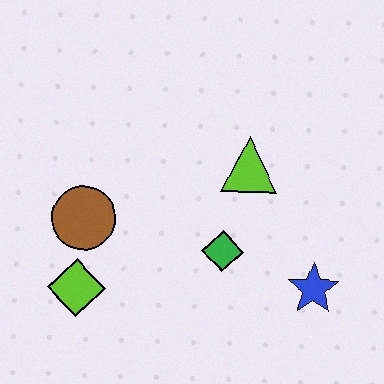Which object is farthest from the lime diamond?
The blue star is farthest from the lime diamond.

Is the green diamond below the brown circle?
Yes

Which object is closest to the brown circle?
The lime diamond is closest to the brown circle.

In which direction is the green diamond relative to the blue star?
The green diamond is to the left of the blue star.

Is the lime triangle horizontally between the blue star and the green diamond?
Yes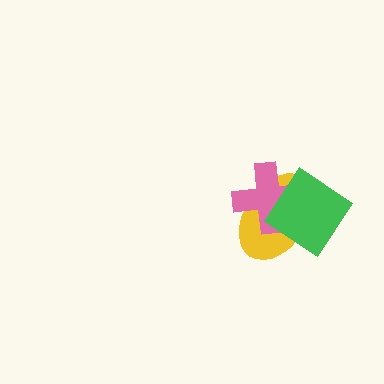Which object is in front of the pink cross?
The green diamond is in front of the pink cross.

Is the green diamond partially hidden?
No, no other shape covers it.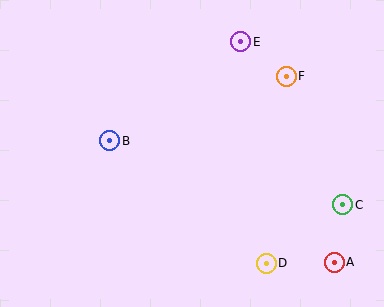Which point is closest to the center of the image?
Point B at (110, 141) is closest to the center.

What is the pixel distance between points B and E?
The distance between B and E is 164 pixels.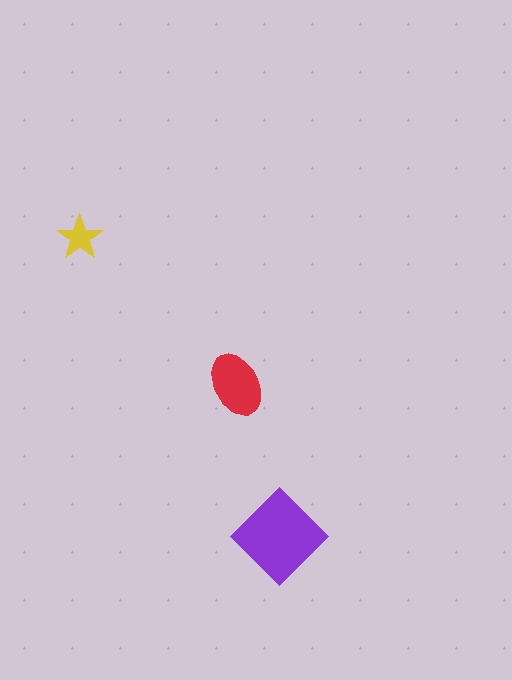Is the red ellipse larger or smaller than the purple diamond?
Smaller.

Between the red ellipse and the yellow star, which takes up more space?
The red ellipse.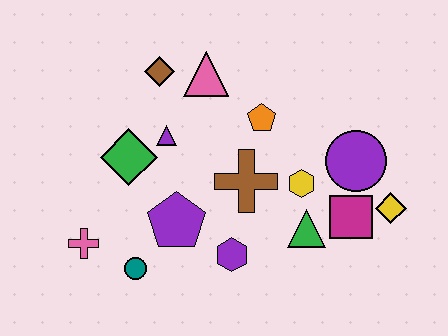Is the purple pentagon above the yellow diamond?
No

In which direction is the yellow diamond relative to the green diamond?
The yellow diamond is to the right of the green diamond.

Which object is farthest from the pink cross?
The yellow diamond is farthest from the pink cross.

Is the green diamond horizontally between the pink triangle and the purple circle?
No